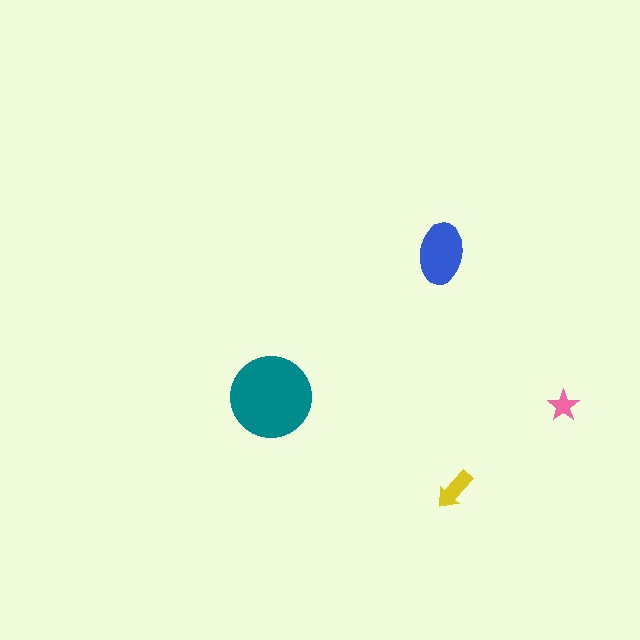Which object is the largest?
The teal circle.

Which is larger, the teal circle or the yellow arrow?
The teal circle.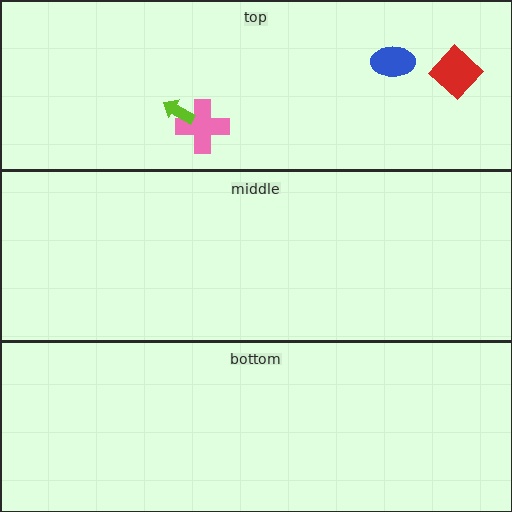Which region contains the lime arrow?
The top region.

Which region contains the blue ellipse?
The top region.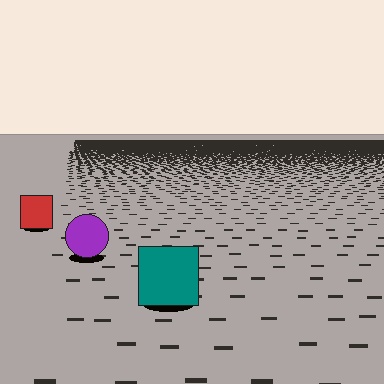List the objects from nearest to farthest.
From nearest to farthest: the teal square, the purple circle, the red square.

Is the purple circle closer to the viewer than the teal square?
No. The teal square is closer — you can tell from the texture gradient: the ground texture is coarser near it.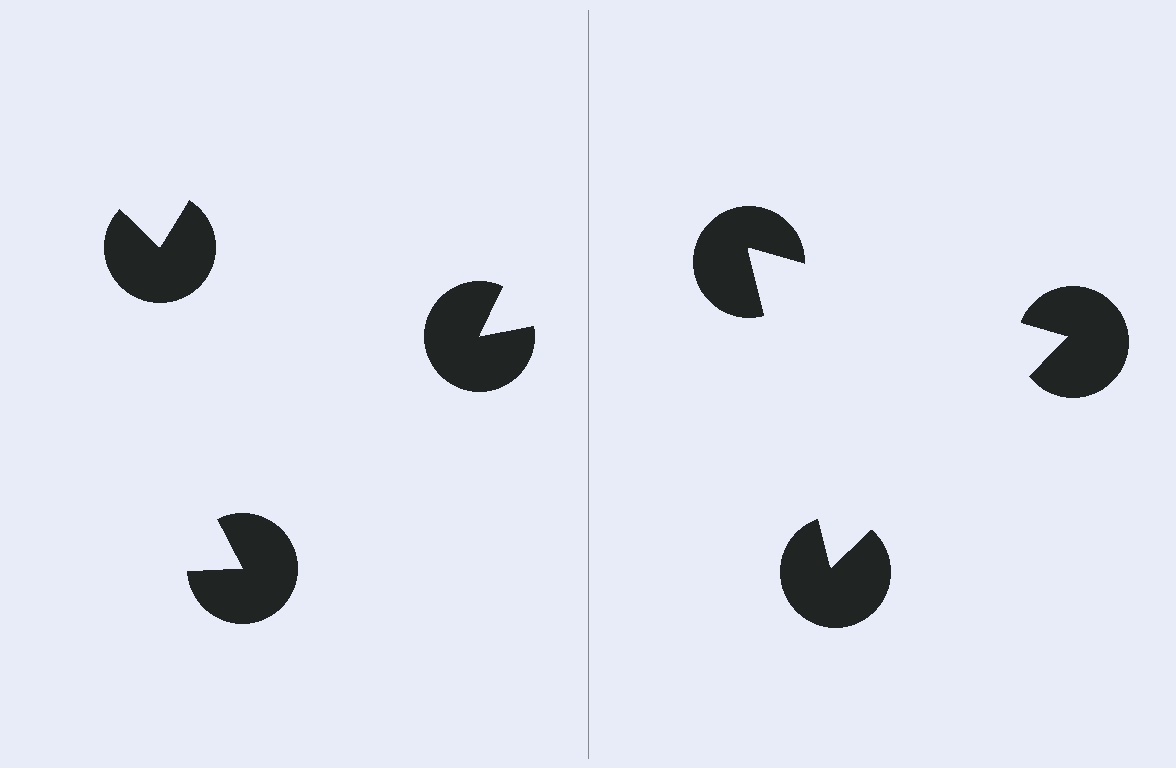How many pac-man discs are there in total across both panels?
6 — 3 on each side.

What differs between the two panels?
The pac-man discs are positioned identically on both sides; only the wedge orientations differ. On the right they align to a triangle; on the left they are misaligned.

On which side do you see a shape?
An illusory triangle appears on the right side. On the left side the wedge cuts are rotated, so no coherent shape forms.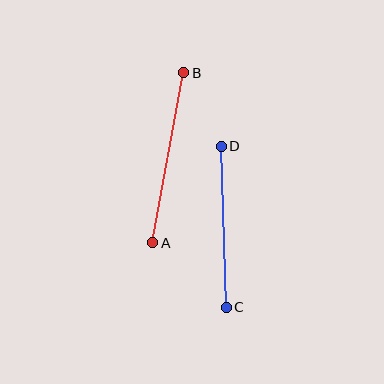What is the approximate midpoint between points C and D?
The midpoint is at approximately (224, 227) pixels.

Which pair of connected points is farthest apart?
Points A and B are farthest apart.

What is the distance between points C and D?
The distance is approximately 161 pixels.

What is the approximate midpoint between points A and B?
The midpoint is at approximately (168, 158) pixels.